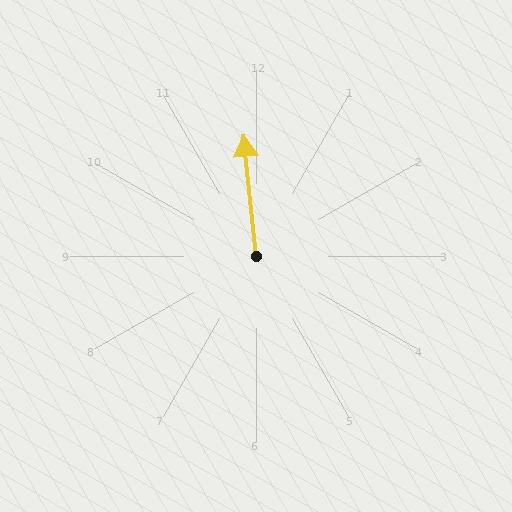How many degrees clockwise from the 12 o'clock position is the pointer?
Approximately 354 degrees.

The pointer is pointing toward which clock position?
Roughly 12 o'clock.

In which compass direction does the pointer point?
North.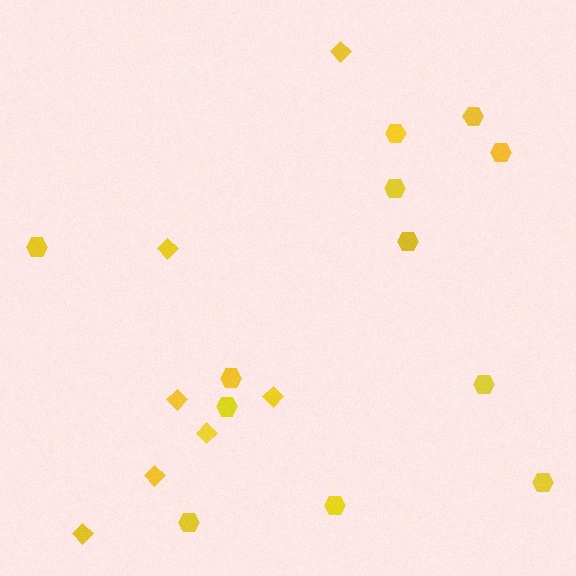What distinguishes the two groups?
There are 2 groups: one group of diamonds (7) and one group of hexagons (12).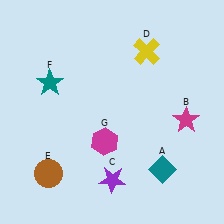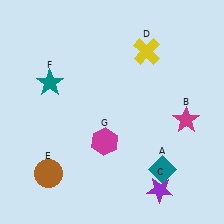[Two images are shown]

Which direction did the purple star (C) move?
The purple star (C) moved right.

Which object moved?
The purple star (C) moved right.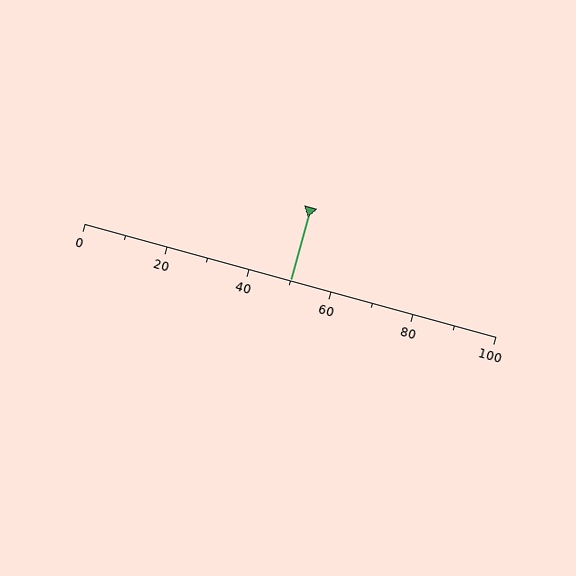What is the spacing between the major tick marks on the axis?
The major ticks are spaced 20 apart.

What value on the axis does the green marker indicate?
The marker indicates approximately 50.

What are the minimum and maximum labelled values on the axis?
The axis runs from 0 to 100.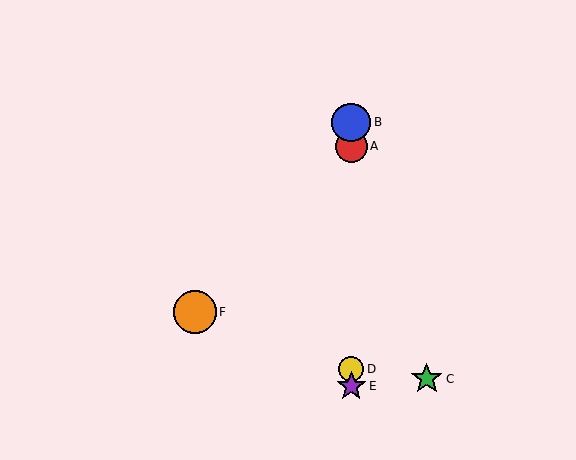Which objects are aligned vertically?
Objects A, B, D, E are aligned vertically.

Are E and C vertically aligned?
No, E is at x≈351 and C is at x≈427.